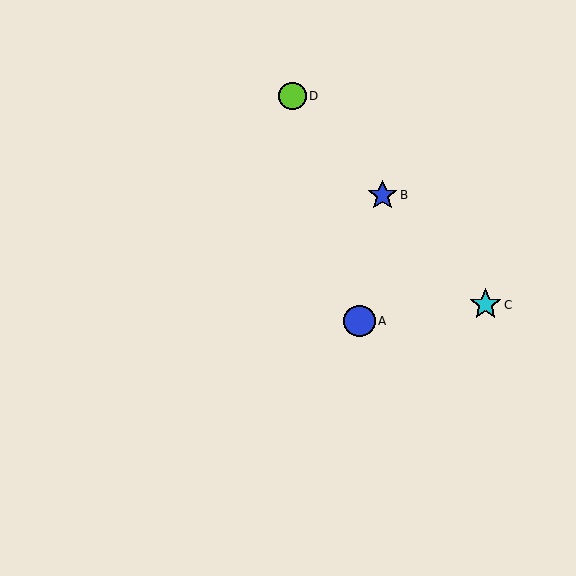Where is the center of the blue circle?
The center of the blue circle is at (360, 321).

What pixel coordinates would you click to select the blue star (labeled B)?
Click at (382, 195) to select the blue star B.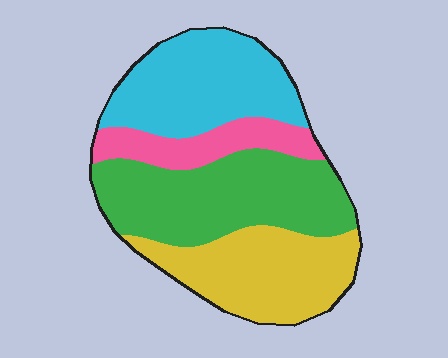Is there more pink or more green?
Green.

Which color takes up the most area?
Green, at roughly 35%.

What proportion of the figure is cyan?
Cyan takes up about one quarter (1/4) of the figure.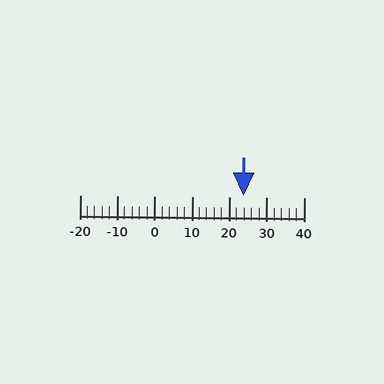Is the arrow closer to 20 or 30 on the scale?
The arrow is closer to 20.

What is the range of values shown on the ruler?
The ruler shows values from -20 to 40.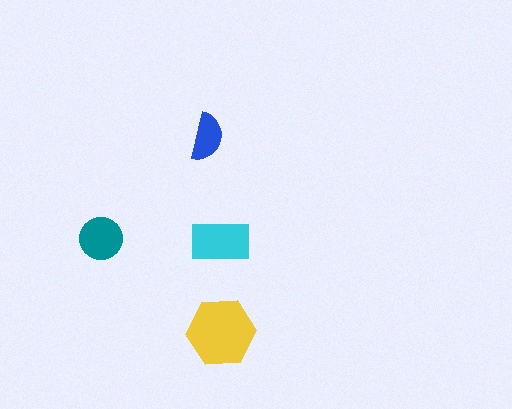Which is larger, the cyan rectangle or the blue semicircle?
The cyan rectangle.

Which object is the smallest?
The blue semicircle.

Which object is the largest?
The yellow hexagon.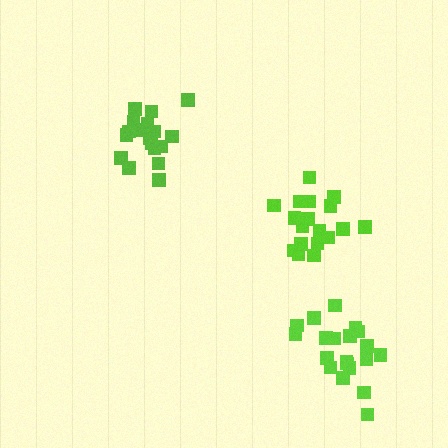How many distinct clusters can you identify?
There are 3 distinct clusters.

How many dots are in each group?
Group 1: 18 dots, Group 2: 20 dots, Group 3: 18 dots (56 total).